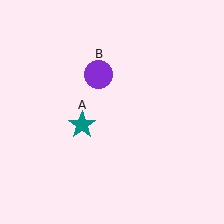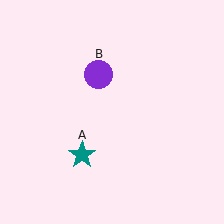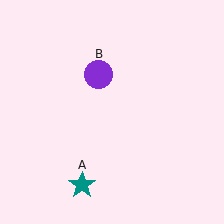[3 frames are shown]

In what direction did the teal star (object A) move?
The teal star (object A) moved down.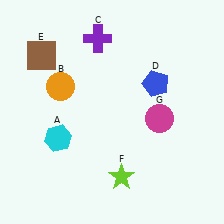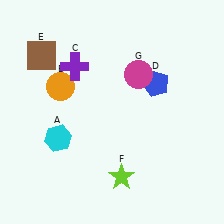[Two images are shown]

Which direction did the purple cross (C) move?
The purple cross (C) moved down.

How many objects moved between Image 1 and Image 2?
2 objects moved between the two images.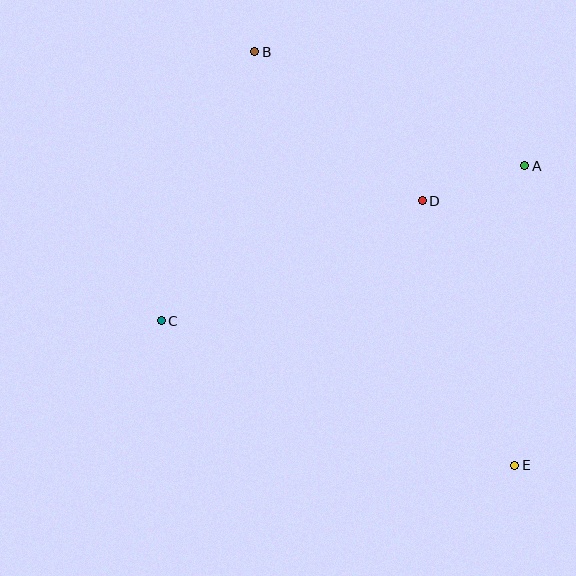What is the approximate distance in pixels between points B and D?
The distance between B and D is approximately 224 pixels.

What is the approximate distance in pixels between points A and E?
The distance between A and E is approximately 299 pixels.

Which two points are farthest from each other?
Points B and E are farthest from each other.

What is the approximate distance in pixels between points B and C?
The distance between B and C is approximately 285 pixels.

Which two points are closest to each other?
Points A and D are closest to each other.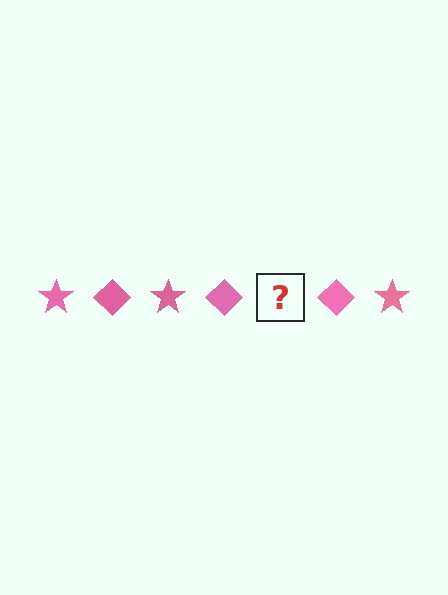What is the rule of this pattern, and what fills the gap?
The rule is that the pattern cycles through star, diamond shapes in pink. The gap should be filled with a pink star.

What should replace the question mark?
The question mark should be replaced with a pink star.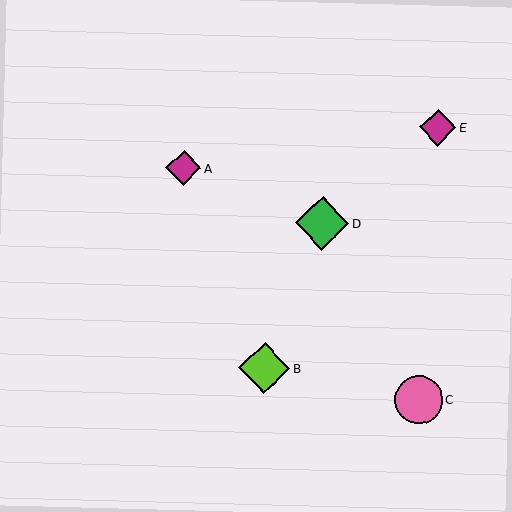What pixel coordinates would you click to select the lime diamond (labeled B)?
Click at (264, 368) to select the lime diamond B.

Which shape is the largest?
The green diamond (labeled D) is the largest.